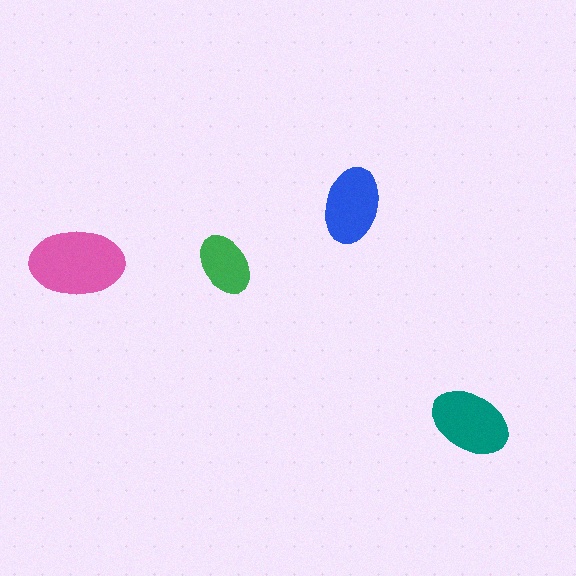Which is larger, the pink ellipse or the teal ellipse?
The pink one.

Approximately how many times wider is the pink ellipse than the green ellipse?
About 1.5 times wider.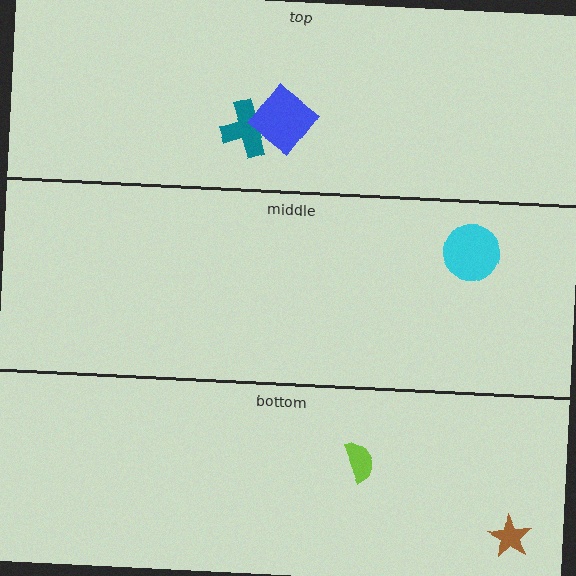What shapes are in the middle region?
The cyan circle.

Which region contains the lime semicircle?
The bottom region.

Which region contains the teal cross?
The top region.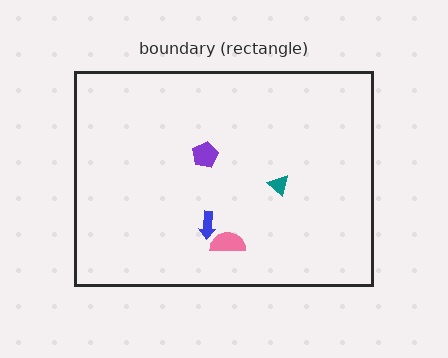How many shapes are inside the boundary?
4 inside, 0 outside.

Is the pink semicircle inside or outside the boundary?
Inside.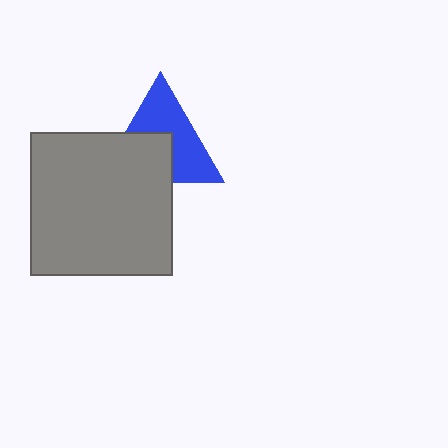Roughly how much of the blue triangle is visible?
About half of it is visible (roughly 55%).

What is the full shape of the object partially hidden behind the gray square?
The partially hidden object is a blue triangle.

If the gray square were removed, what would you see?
You would see the complete blue triangle.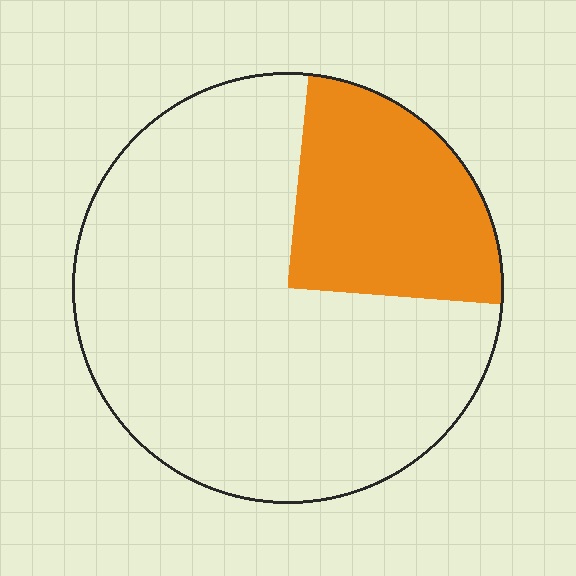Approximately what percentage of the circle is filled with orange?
Approximately 25%.